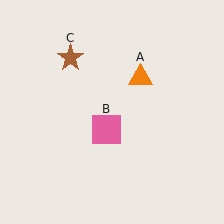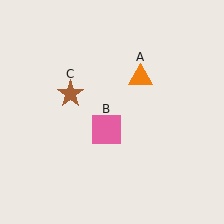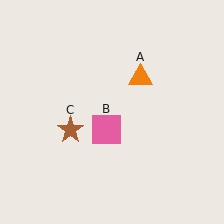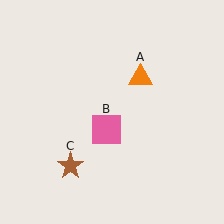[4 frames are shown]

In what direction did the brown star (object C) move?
The brown star (object C) moved down.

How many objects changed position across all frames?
1 object changed position: brown star (object C).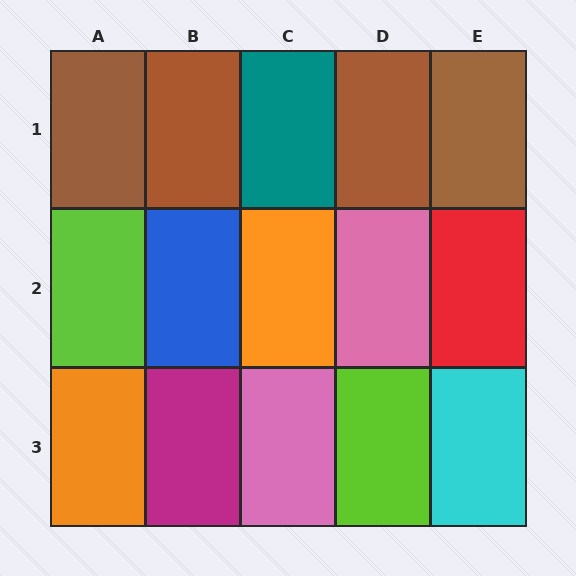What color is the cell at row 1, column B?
Brown.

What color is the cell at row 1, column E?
Brown.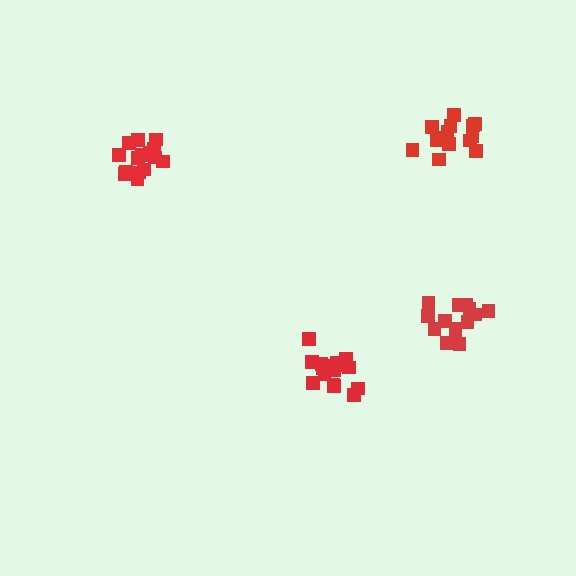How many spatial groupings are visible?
There are 4 spatial groupings.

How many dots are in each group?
Group 1: 14 dots, Group 2: 14 dots, Group 3: 16 dots, Group 4: 17 dots (61 total).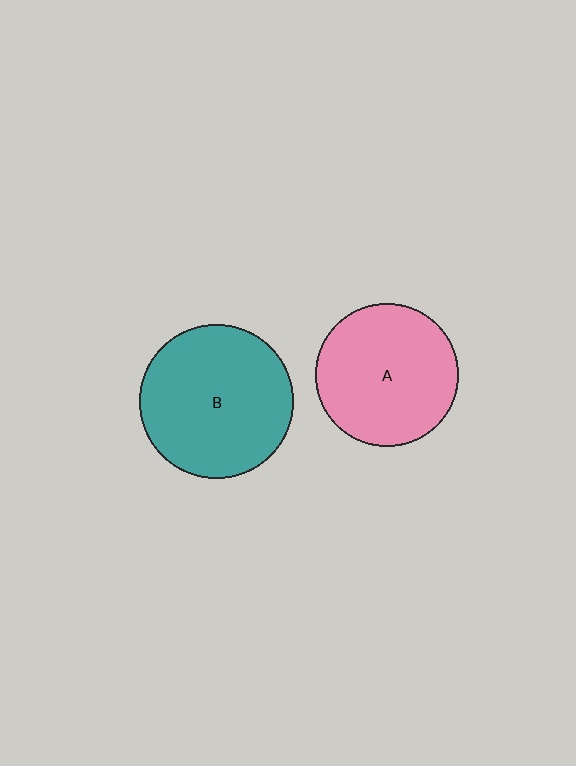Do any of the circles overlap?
No, none of the circles overlap.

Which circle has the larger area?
Circle B (teal).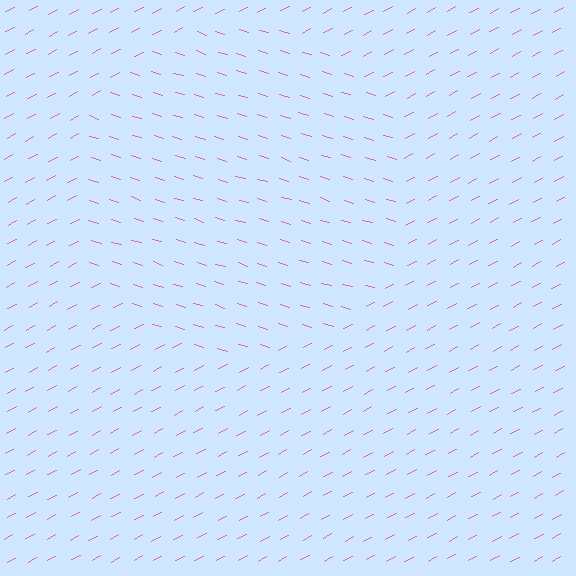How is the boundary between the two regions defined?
The boundary is defined purely by a change in line orientation (approximately 45 degrees difference). All lines are the same color and thickness.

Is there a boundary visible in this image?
Yes, there is a texture boundary formed by a change in line orientation.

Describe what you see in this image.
The image is filled with small pink line segments. A circle region in the image has lines oriented differently from the surrounding lines, creating a visible texture boundary.